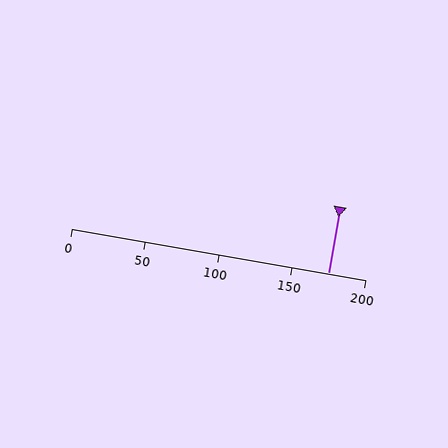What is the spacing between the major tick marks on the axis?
The major ticks are spaced 50 apart.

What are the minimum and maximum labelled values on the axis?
The axis runs from 0 to 200.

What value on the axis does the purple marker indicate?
The marker indicates approximately 175.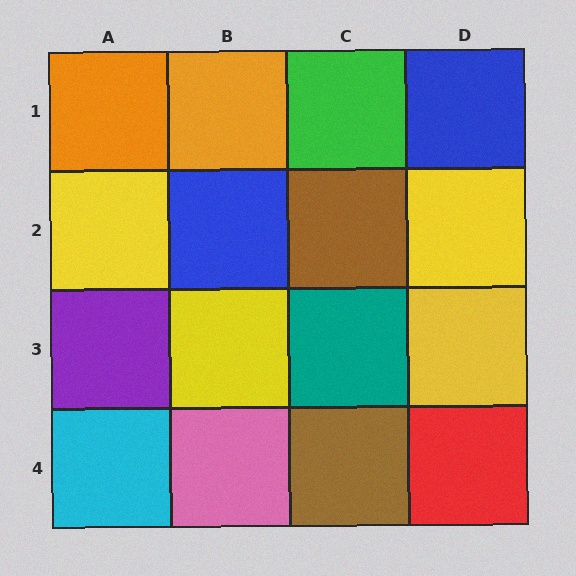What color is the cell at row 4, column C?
Brown.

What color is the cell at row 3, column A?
Purple.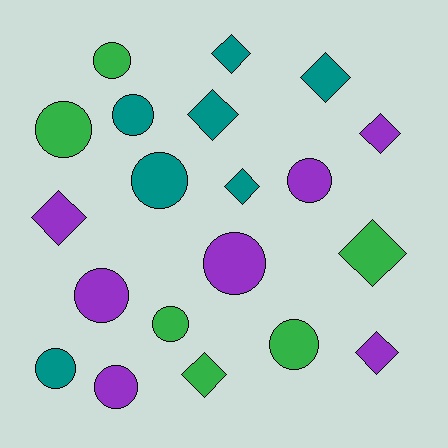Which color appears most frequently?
Teal, with 7 objects.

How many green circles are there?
There are 4 green circles.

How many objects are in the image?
There are 20 objects.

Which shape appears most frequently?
Circle, with 11 objects.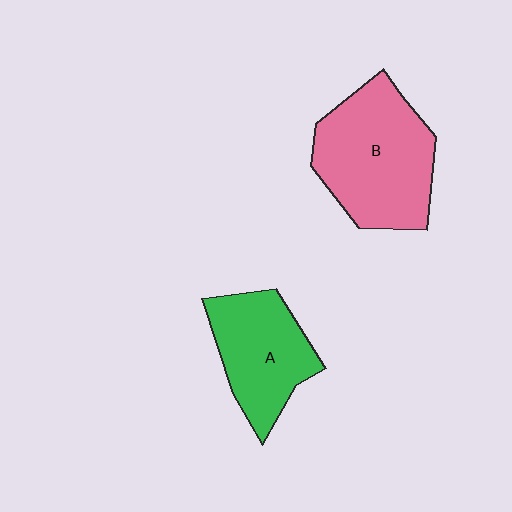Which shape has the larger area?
Shape B (pink).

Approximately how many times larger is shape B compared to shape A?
Approximately 1.4 times.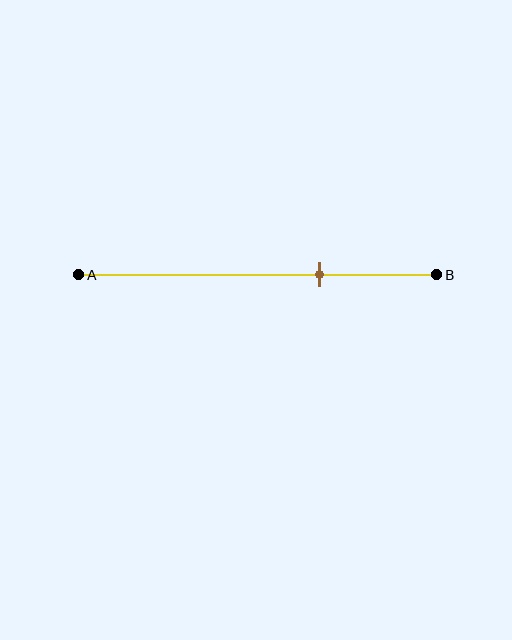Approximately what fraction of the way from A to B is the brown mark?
The brown mark is approximately 65% of the way from A to B.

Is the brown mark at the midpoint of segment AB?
No, the mark is at about 65% from A, not at the 50% midpoint.